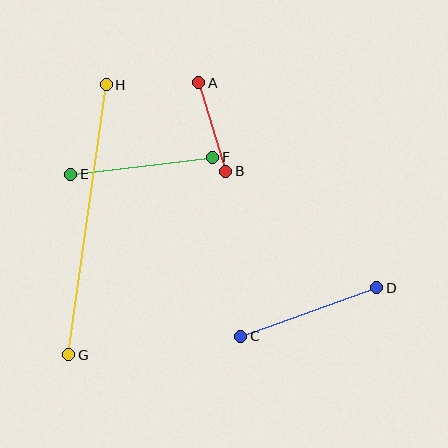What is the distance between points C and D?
The distance is approximately 144 pixels.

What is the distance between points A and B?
The distance is approximately 93 pixels.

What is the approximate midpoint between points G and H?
The midpoint is at approximately (88, 220) pixels.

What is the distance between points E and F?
The distance is approximately 143 pixels.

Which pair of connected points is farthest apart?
Points G and H are farthest apart.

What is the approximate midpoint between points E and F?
The midpoint is at approximately (142, 166) pixels.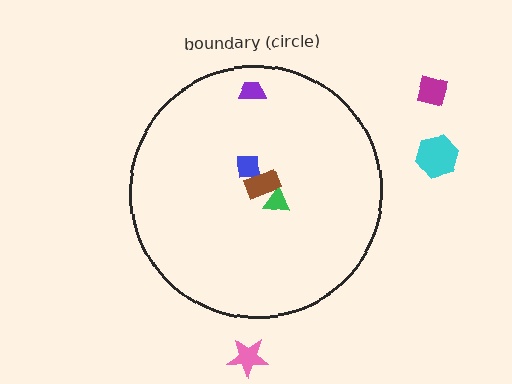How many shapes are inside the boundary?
4 inside, 3 outside.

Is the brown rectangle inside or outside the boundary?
Inside.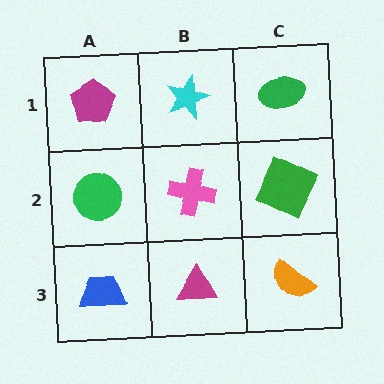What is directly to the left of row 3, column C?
A magenta triangle.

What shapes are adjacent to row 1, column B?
A pink cross (row 2, column B), a magenta pentagon (row 1, column A), a green ellipse (row 1, column C).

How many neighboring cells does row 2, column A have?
3.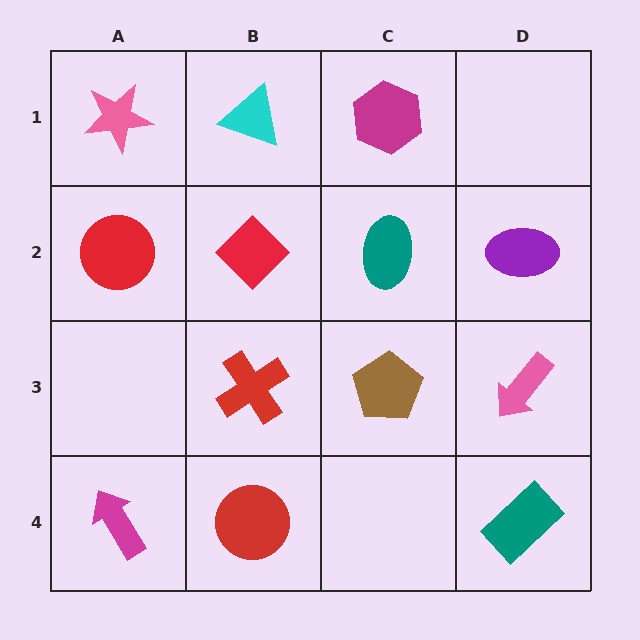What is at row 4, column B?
A red circle.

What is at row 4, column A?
A magenta arrow.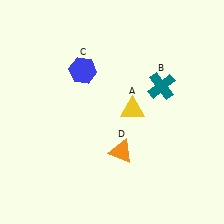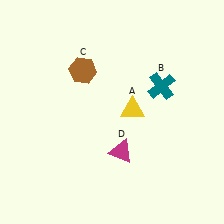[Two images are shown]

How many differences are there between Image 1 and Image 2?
There are 2 differences between the two images.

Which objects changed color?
C changed from blue to brown. D changed from orange to magenta.